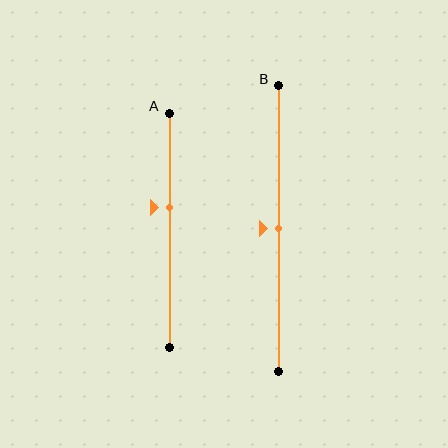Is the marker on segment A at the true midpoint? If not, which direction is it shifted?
No, the marker on segment A is shifted upward by about 10% of the segment length.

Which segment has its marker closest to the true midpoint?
Segment B has its marker closest to the true midpoint.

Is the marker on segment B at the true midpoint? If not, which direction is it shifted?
Yes, the marker on segment B is at the true midpoint.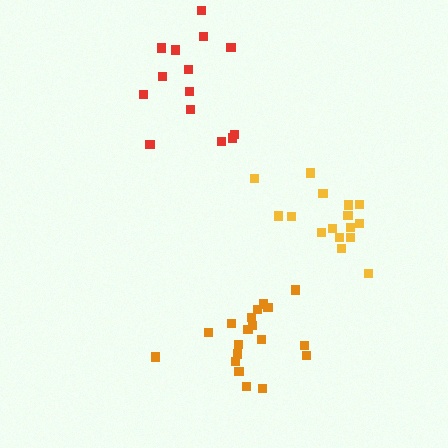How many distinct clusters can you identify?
There are 3 distinct clusters.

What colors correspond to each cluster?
The clusters are colored: orange, red, yellow.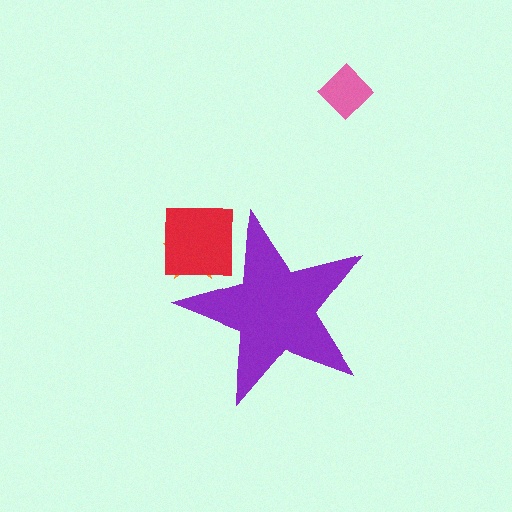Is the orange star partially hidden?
Yes, the orange star is partially hidden behind the purple star.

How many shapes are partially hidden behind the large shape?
2 shapes are partially hidden.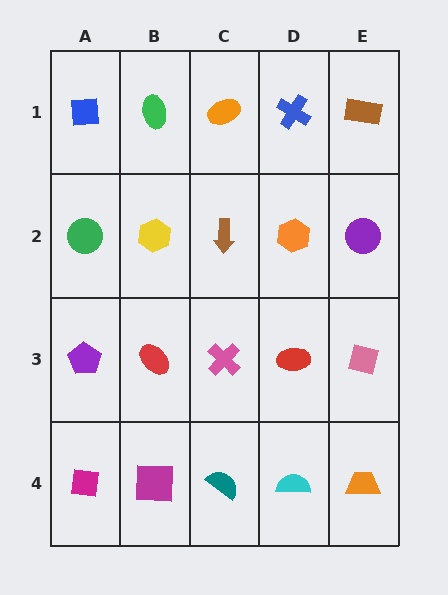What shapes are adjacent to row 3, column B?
A yellow hexagon (row 2, column B), a magenta square (row 4, column B), a purple pentagon (row 3, column A), a pink cross (row 3, column C).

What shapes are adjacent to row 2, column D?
A blue cross (row 1, column D), a red ellipse (row 3, column D), a brown arrow (row 2, column C), a purple circle (row 2, column E).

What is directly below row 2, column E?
A pink square.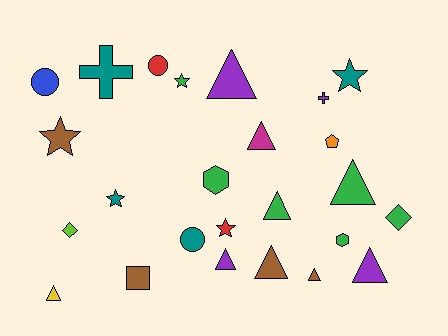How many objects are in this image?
There are 25 objects.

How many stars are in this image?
There are 5 stars.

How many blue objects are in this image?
There is 1 blue object.